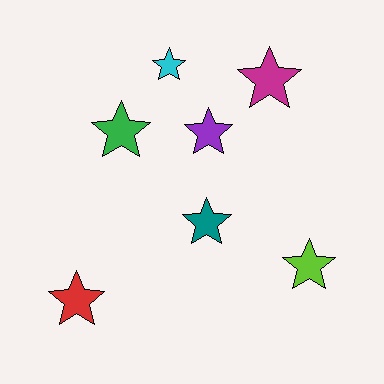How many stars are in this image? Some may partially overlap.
There are 7 stars.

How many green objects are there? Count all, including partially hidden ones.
There is 1 green object.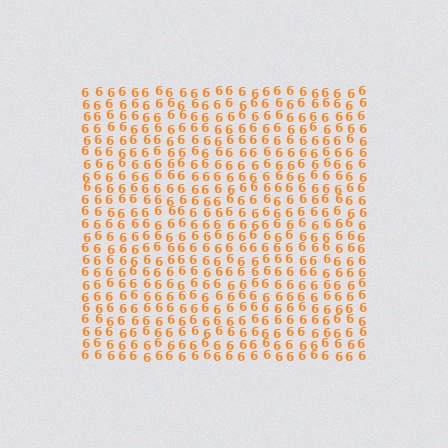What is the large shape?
The large shape is a square.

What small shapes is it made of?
It is made of small digit 6's.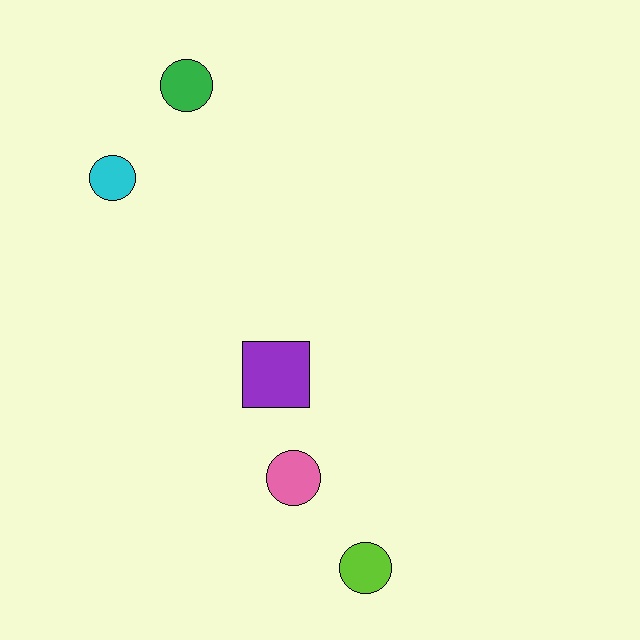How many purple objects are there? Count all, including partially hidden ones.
There is 1 purple object.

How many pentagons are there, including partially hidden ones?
There are no pentagons.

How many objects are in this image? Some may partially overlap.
There are 5 objects.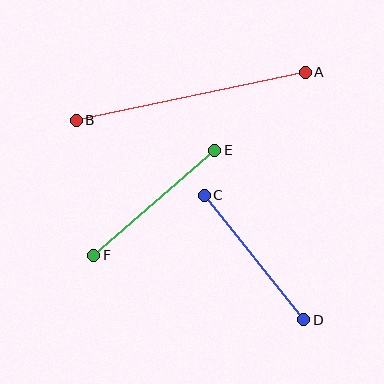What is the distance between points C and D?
The distance is approximately 159 pixels.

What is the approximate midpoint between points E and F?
The midpoint is at approximately (154, 203) pixels.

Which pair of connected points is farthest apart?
Points A and B are farthest apart.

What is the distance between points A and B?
The distance is approximately 234 pixels.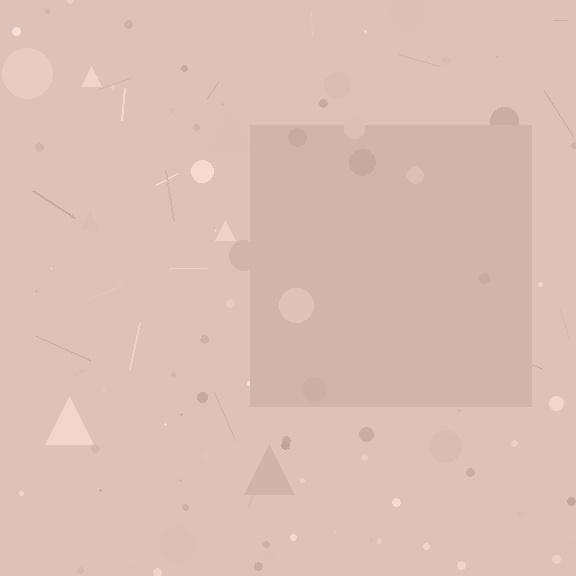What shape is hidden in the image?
A square is hidden in the image.